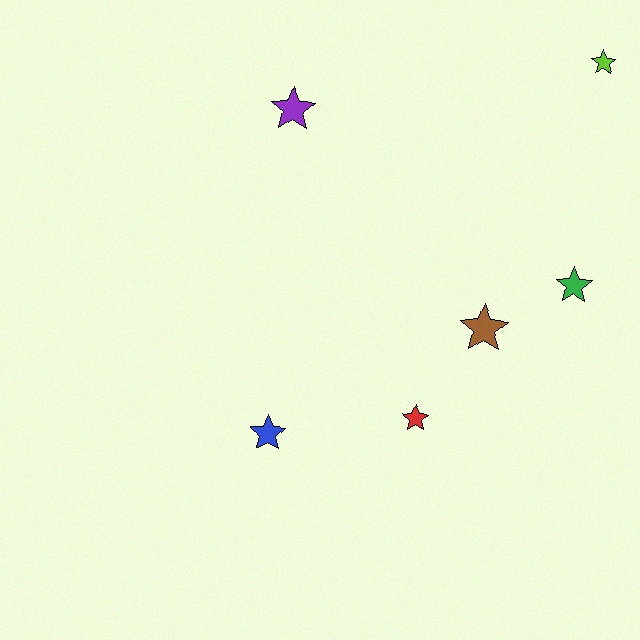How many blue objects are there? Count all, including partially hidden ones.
There is 1 blue object.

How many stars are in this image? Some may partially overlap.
There are 6 stars.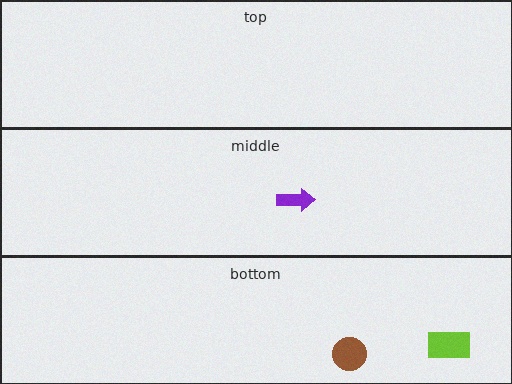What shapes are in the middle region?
The purple arrow.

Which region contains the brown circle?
The bottom region.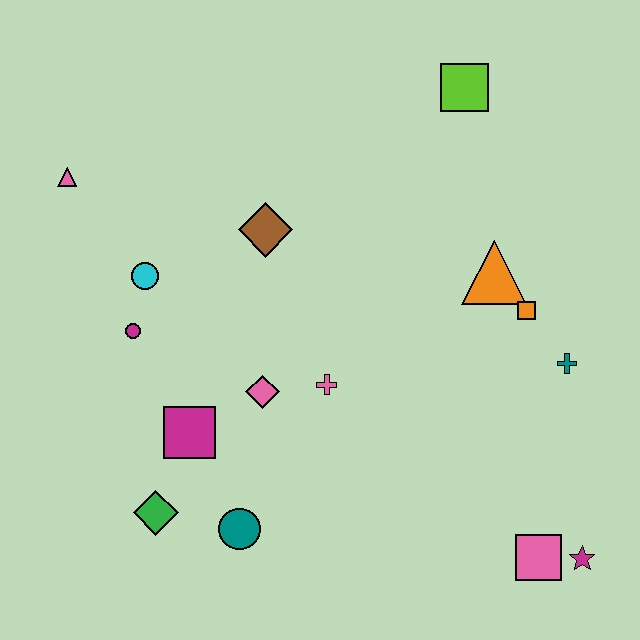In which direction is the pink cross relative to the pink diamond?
The pink cross is to the right of the pink diamond.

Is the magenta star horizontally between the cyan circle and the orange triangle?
No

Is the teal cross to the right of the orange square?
Yes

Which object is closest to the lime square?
The orange triangle is closest to the lime square.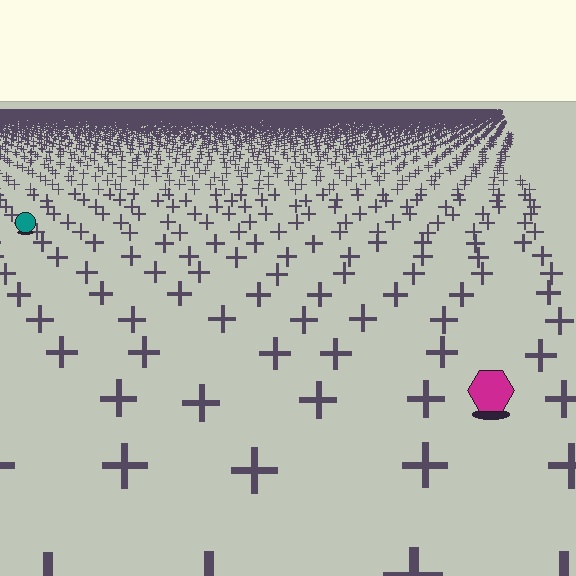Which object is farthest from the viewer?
The teal circle is farthest from the viewer. It appears smaller and the ground texture around it is denser.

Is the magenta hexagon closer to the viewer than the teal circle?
Yes. The magenta hexagon is closer — you can tell from the texture gradient: the ground texture is coarser near it.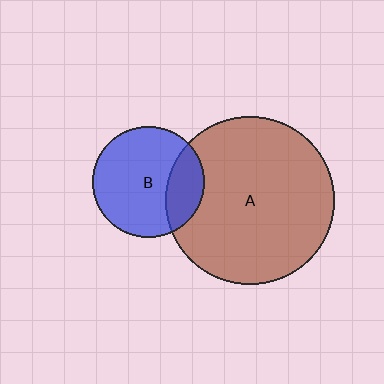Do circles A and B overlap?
Yes.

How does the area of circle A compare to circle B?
Approximately 2.3 times.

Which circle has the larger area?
Circle A (brown).